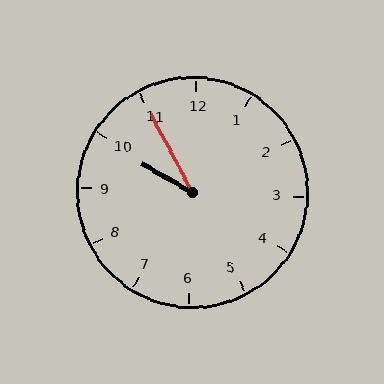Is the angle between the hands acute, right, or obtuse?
It is acute.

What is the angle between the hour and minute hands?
Approximately 32 degrees.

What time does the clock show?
9:55.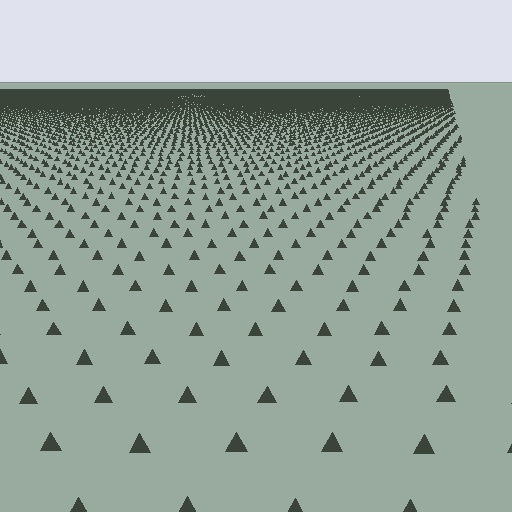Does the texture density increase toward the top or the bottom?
Density increases toward the top.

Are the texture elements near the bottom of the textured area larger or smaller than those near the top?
Larger. Near the bottom, elements are closer to the viewer and appear at a bigger on-screen size.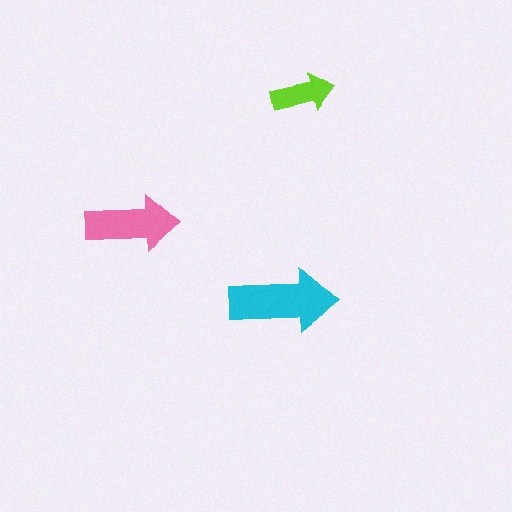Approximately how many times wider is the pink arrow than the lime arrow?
About 1.5 times wider.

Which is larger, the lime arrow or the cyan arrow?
The cyan one.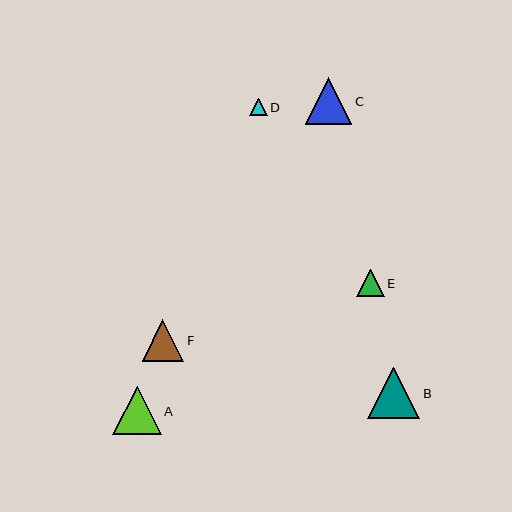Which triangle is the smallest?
Triangle D is the smallest with a size of approximately 17 pixels.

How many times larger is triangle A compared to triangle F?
Triangle A is approximately 1.2 times the size of triangle F.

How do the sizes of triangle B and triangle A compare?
Triangle B and triangle A are approximately the same size.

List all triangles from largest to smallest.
From largest to smallest: B, A, C, F, E, D.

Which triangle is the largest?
Triangle B is the largest with a size of approximately 52 pixels.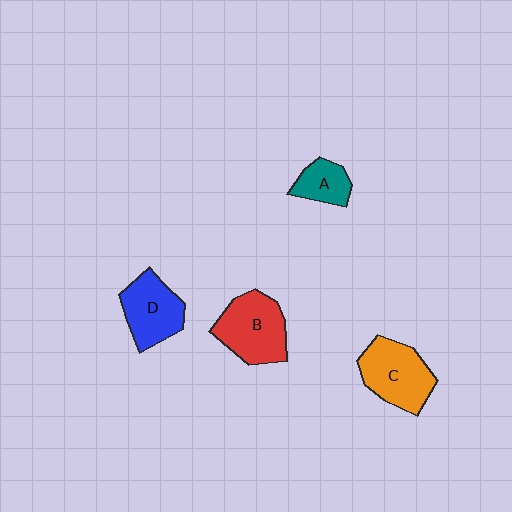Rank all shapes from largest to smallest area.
From largest to smallest: B (red), C (orange), D (blue), A (teal).